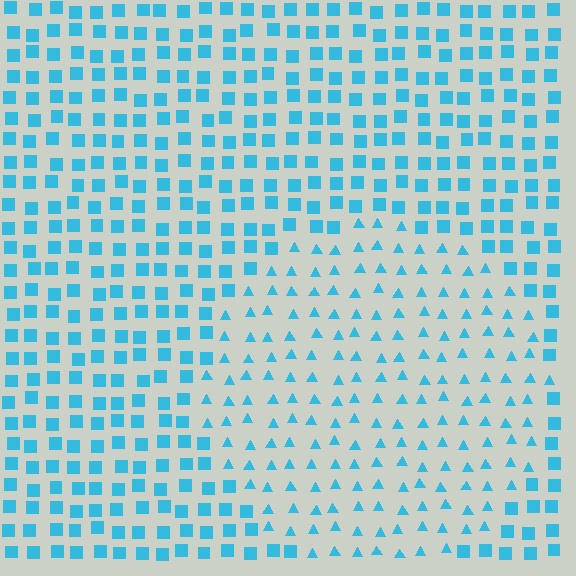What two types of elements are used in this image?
The image uses triangles inside the circle region and squares outside it.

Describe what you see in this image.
The image is filled with small cyan elements arranged in a uniform grid. A circle-shaped region contains triangles, while the surrounding area contains squares. The boundary is defined purely by the change in element shape.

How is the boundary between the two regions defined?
The boundary is defined by a change in element shape: triangles inside vs. squares outside. All elements share the same color and spacing.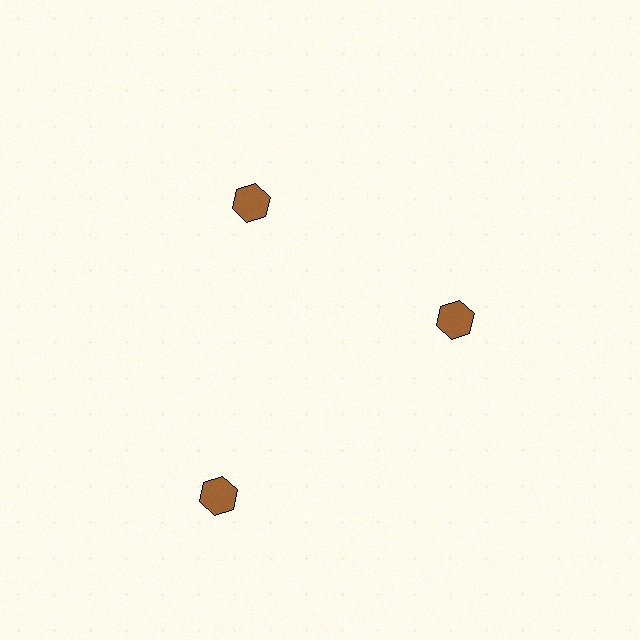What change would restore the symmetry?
The symmetry would be restored by moving it inward, back onto the ring so that all 3 hexagons sit at equal angles and equal distance from the center.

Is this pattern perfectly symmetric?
No. The 3 brown hexagons are arranged in a ring, but one element near the 7 o'clock position is pushed outward from the center, breaking the 3-fold rotational symmetry.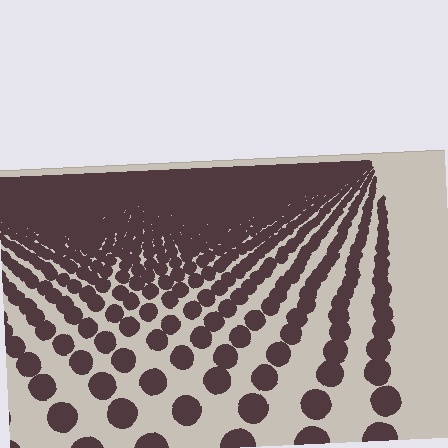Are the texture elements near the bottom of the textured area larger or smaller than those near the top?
Larger. Near the bottom, elements are closer to the viewer and appear at a bigger on-screen size.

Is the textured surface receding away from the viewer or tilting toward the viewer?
The surface is receding away from the viewer. Texture elements get smaller and denser toward the top.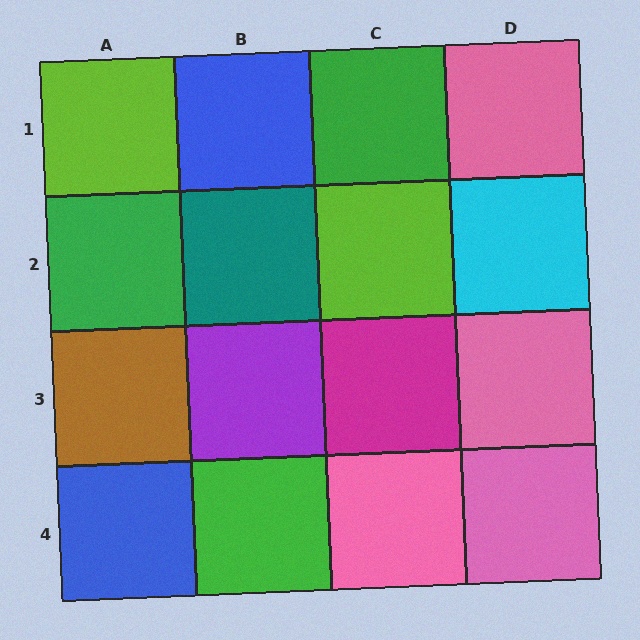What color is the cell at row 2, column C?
Lime.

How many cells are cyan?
1 cell is cyan.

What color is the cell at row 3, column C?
Magenta.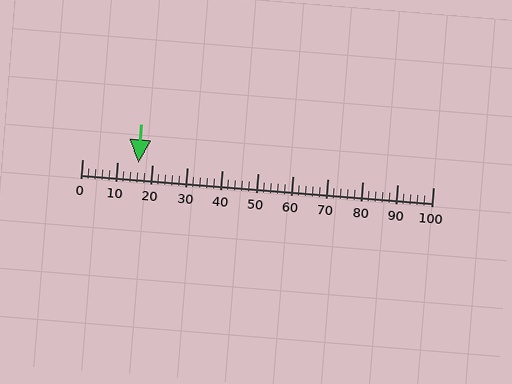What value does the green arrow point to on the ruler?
The green arrow points to approximately 16.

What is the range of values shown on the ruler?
The ruler shows values from 0 to 100.